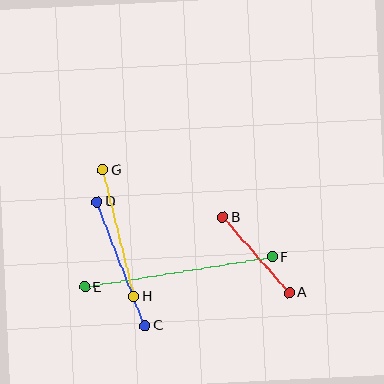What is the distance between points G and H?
The distance is approximately 131 pixels.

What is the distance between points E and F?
The distance is approximately 190 pixels.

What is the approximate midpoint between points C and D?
The midpoint is at approximately (121, 264) pixels.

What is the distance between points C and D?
The distance is approximately 133 pixels.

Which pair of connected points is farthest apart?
Points E and F are farthest apart.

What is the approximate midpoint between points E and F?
The midpoint is at approximately (178, 272) pixels.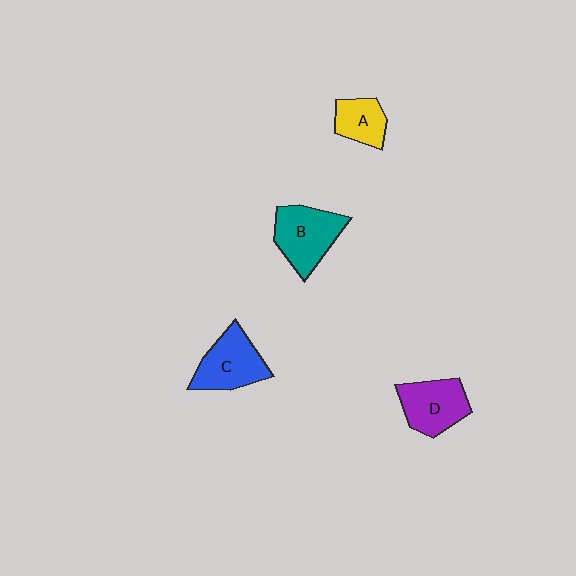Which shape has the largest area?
Shape B (teal).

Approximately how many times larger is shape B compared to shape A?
Approximately 1.6 times.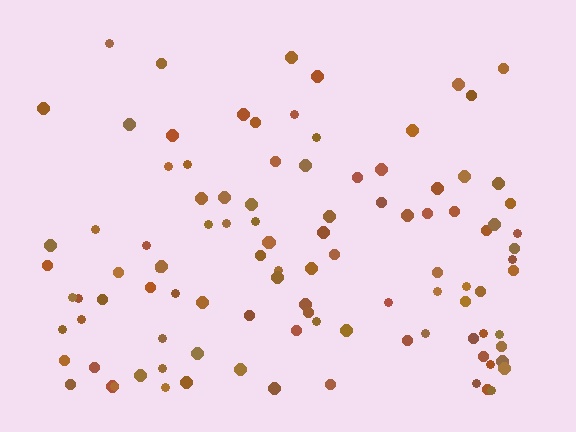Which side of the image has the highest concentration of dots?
The bottom.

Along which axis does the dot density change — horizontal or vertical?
Vertical.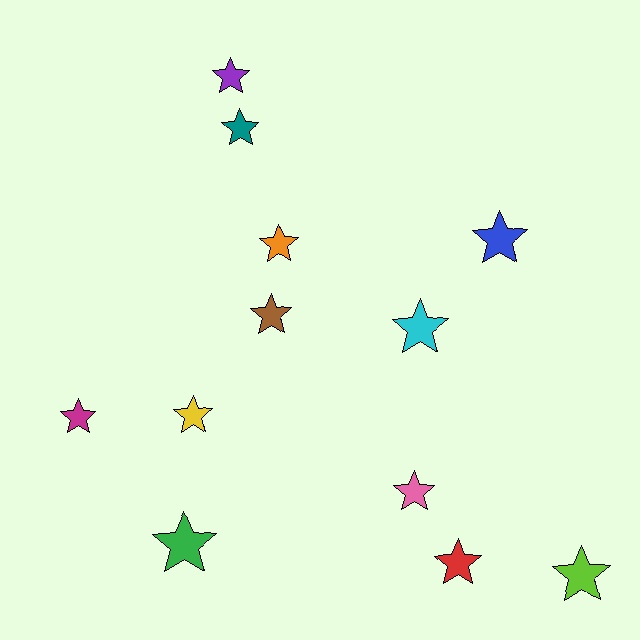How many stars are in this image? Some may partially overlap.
There are 12 stars.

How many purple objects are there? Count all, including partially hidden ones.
There is 1 purple object.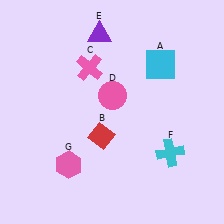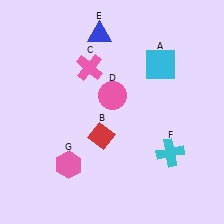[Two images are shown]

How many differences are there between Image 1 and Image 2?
There is 1 difference between the two images.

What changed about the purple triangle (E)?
In Image 1, E is purple. In Image 2, it changed to blue.